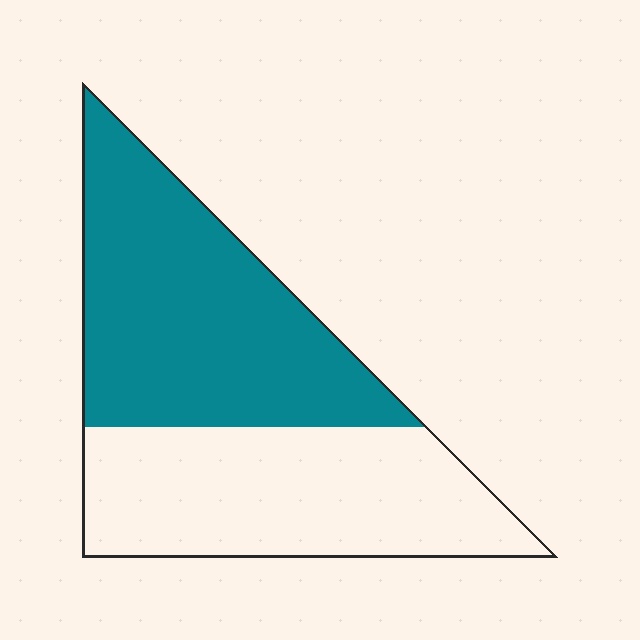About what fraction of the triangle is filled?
About one half (1/2).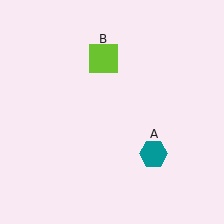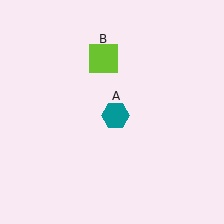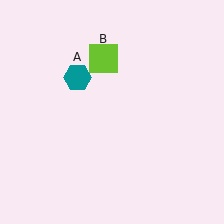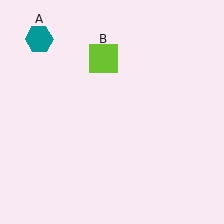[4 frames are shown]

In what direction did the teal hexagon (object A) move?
The teal hexagon (object A) moved up and to the left.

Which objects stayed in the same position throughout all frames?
Lime square (object B) remained stationary.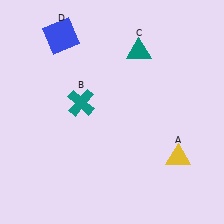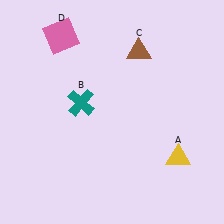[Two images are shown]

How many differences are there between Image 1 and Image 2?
There are 2 differences between the two images.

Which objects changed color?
C changed from teal to brown. D changed from blue to pink.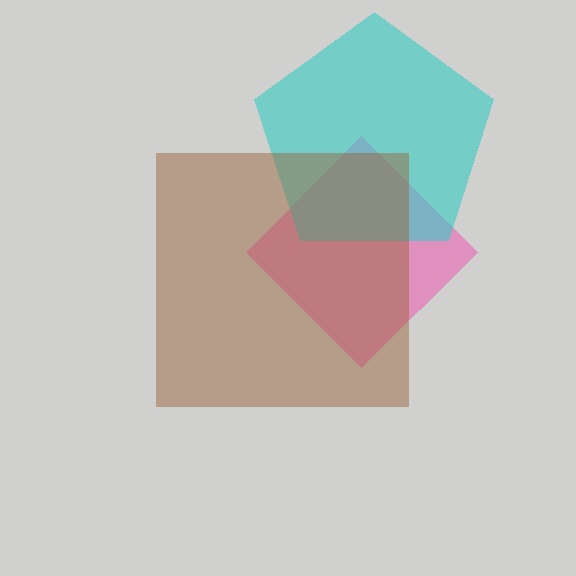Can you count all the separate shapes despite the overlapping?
Yes, there are 3 separate shapes.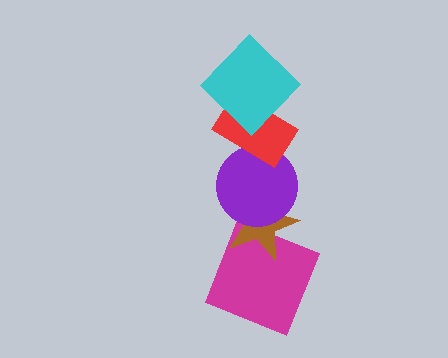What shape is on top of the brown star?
The purple circle is on top of the brown star.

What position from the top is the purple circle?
The purple circle is 3rd from the top.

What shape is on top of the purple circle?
The red rectangle is on top of the purple circle.